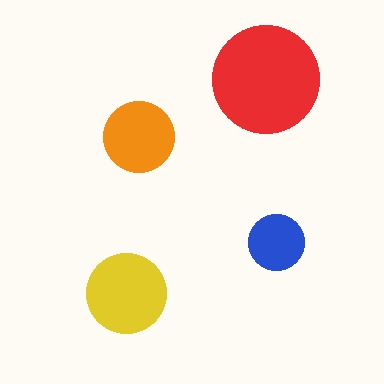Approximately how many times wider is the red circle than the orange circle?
About 1.5 times wider.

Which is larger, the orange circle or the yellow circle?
The yellow one.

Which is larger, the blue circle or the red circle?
The red one.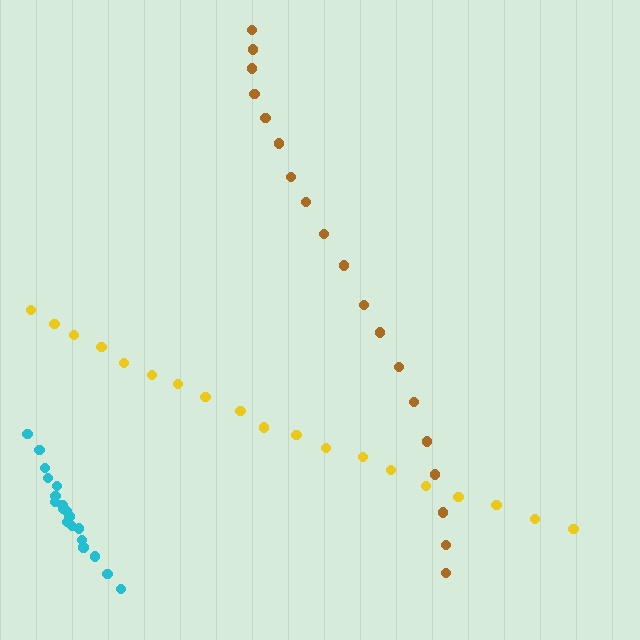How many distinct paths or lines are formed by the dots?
There are 3 distinct paths.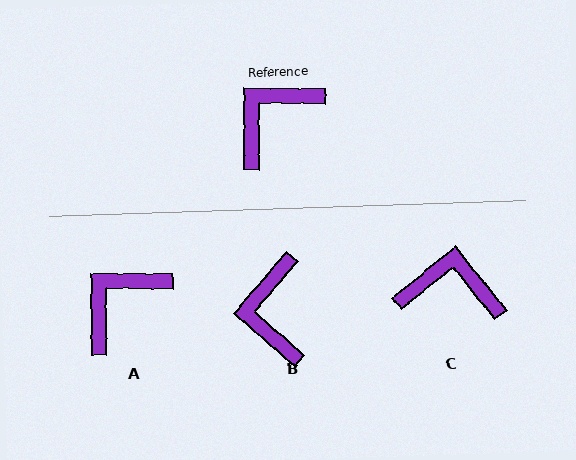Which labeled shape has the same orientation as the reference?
A.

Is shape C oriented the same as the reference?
No, it is off by about 51 degrees.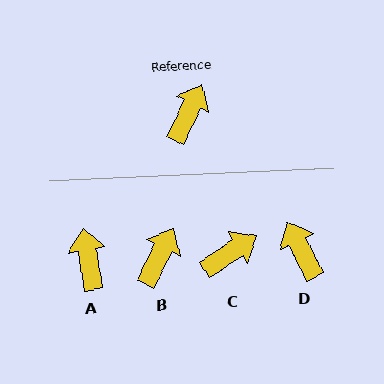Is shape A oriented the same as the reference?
No, it is off by about 36 degrees.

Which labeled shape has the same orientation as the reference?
B.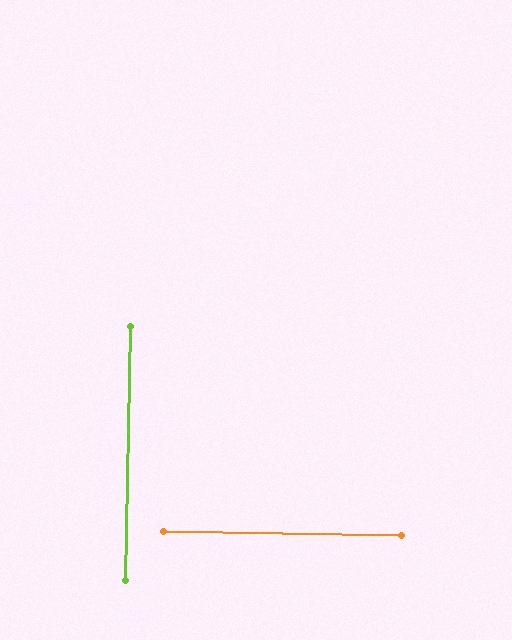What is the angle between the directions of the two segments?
Approximately 90 degrees.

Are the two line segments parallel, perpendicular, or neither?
Perpendicular — they meet at approximately 90°.